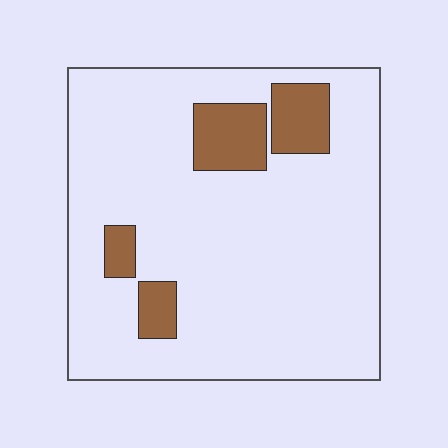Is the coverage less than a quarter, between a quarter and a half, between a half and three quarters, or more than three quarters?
Less than a quarter.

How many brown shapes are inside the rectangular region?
4.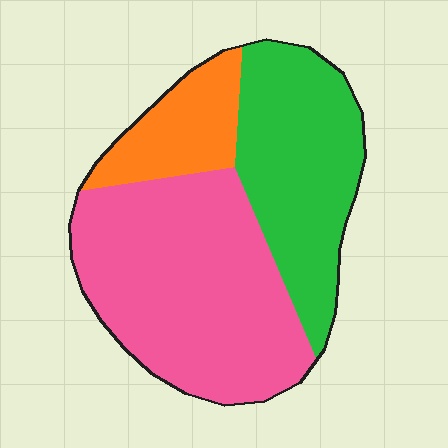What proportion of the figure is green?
Green takes up about one third (1/3) of the figure.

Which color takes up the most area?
Pink, at roughly 50%.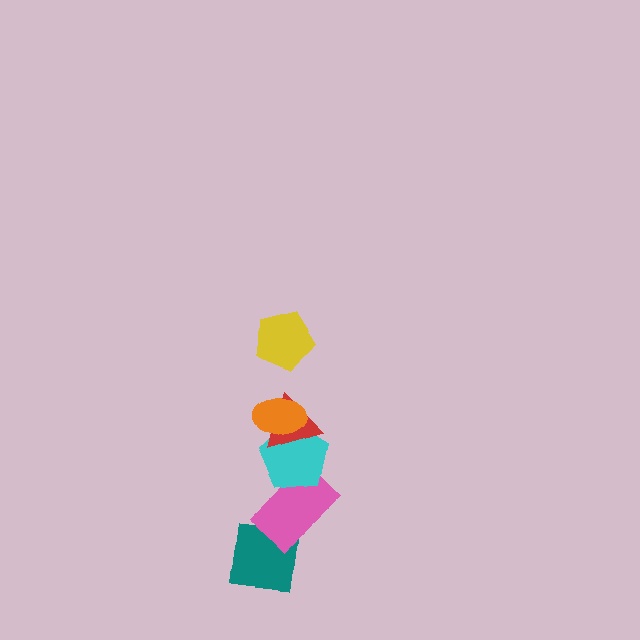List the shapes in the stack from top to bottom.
From top to bottom: the yellow pentagon, the orange ellipse, the red triangle, the cyan pentagon, the pink rectangle, the teal square.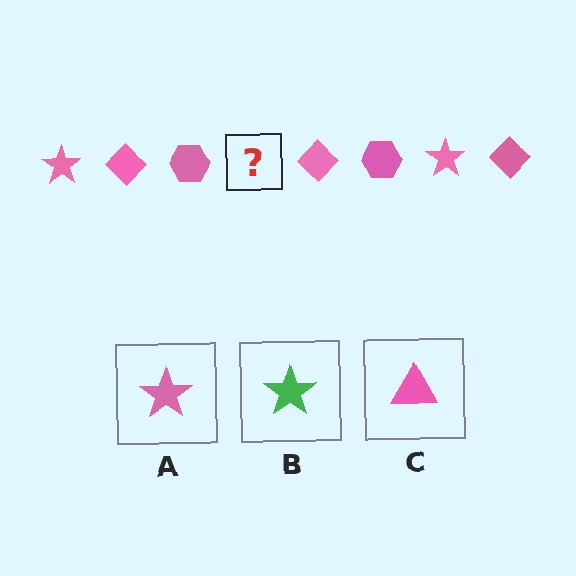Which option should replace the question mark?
Option A.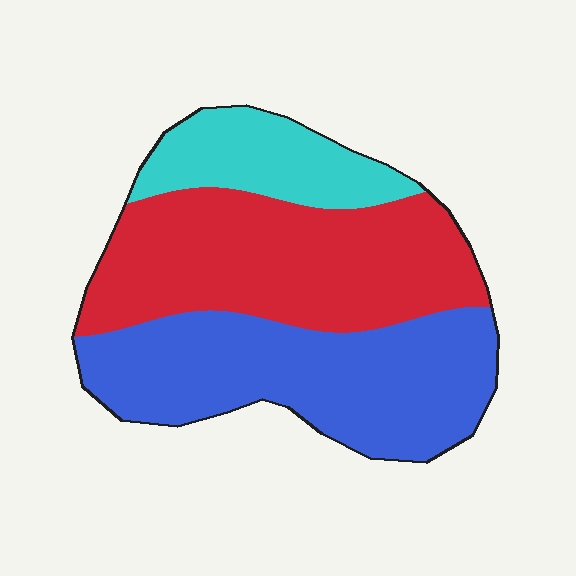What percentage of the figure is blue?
Blue takes up about two fifths (2/5) of the figure.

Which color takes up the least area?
Cyan, at roughly 15%.